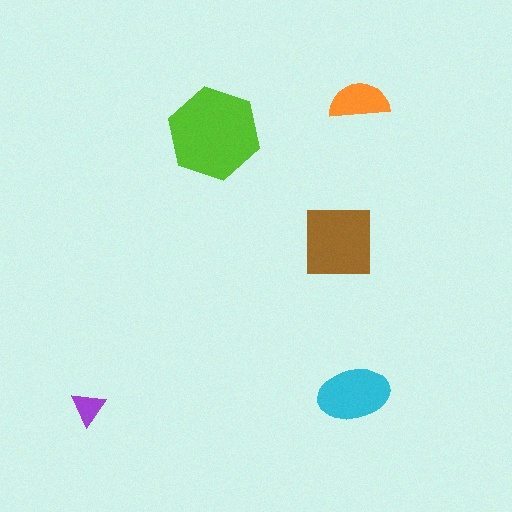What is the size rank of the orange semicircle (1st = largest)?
4th.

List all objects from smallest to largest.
The purple triangle, the orange semicircle, the cyan ellipse, the brown square, the lime hexagon.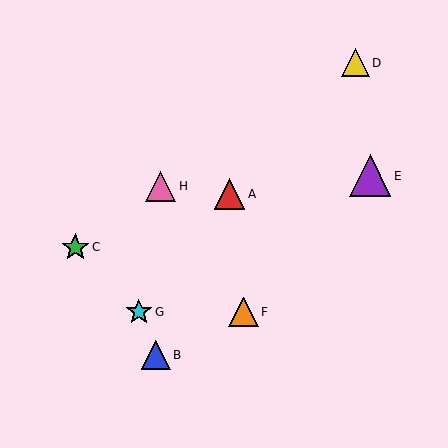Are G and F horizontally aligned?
Yes, both are at y≈312.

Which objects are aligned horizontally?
Objects F, G are aligned horizontally.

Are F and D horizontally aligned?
No, F is at y≈312 and D is at y≈63.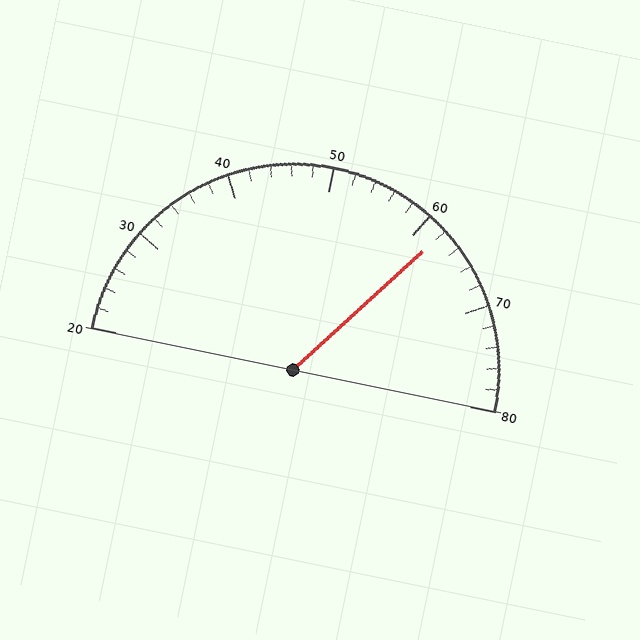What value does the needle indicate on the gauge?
The needle indicates approximately 62.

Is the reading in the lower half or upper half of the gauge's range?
The reading is in the upper half of the range (20 to 80).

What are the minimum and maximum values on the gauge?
The gauge ranges from 20 to 80.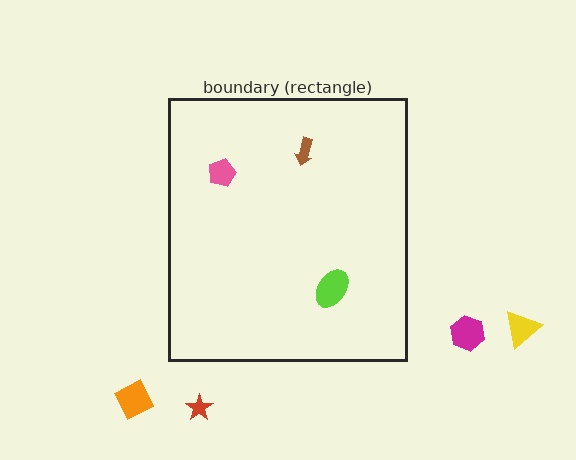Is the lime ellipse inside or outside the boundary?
Inside.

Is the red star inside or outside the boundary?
Outside.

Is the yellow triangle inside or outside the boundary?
Outside.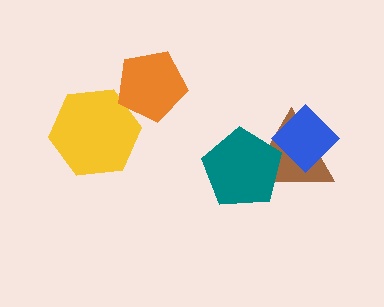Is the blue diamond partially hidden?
No, no other shape covers it.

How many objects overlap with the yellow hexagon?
1 object overlaps with the yellow hexagon.